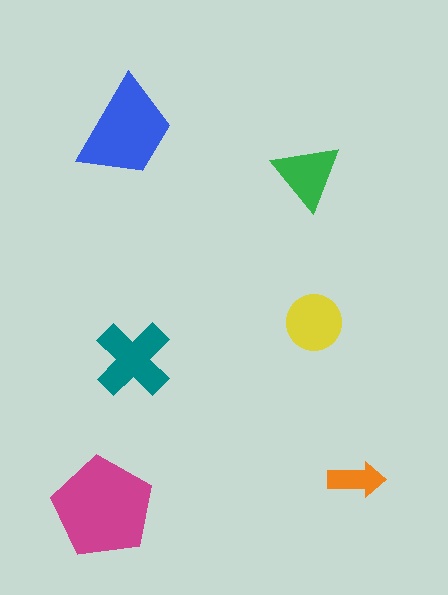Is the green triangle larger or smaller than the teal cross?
Smaller.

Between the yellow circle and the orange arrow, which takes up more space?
The yellow circle.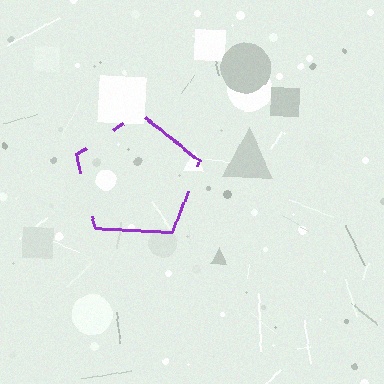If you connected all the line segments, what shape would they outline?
They would outline a pentagon.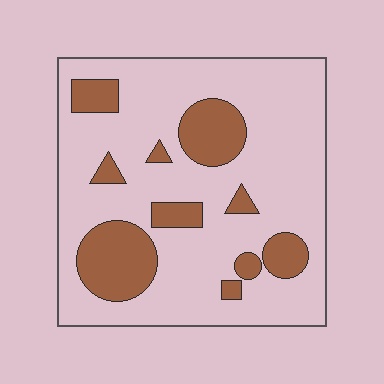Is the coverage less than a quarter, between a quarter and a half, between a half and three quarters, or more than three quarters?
Less than a quarter.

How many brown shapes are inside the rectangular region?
10.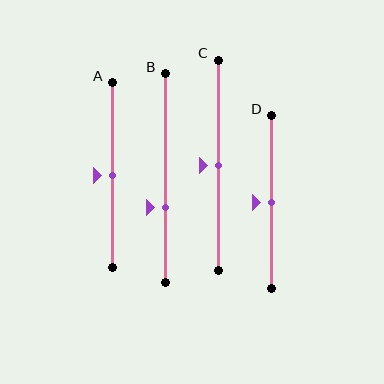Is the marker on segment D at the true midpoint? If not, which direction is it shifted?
Yes, the marker on segment D is at the true midpoint.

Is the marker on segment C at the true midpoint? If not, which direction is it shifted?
Yes, the marker on segment C is at the true midpoint.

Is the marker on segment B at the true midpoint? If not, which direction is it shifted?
No, the marker on segment B is shifted downward by about 14% of the segment length.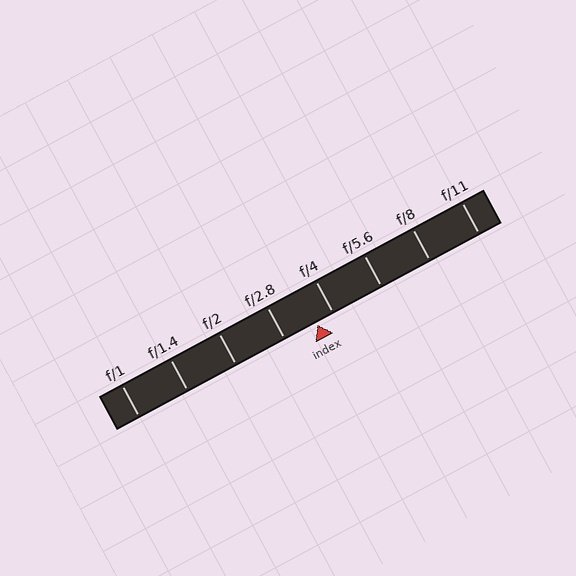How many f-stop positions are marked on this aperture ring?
There are 8 f-stop positions marked.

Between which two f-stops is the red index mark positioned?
The index mark is between f/2.8 and f/4.